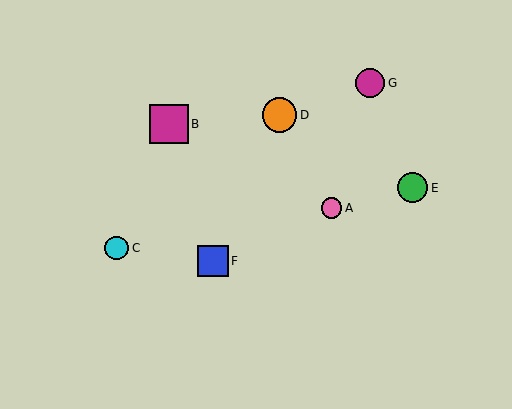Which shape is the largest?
The magenta square (labeled B) is the largest.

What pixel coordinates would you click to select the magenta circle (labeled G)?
Click at (370, 83) to select the magenta circle G.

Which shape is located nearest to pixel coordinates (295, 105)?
The orange circle (labeled D) at (280, 115) is nearest to that location.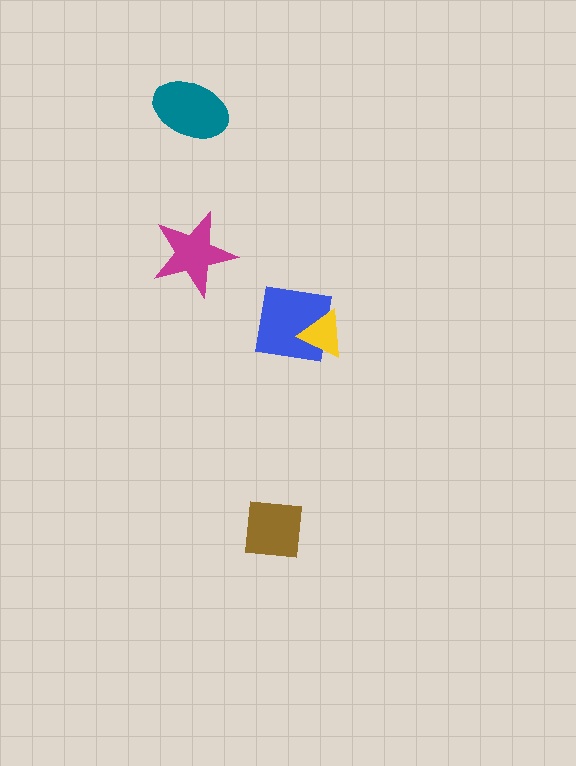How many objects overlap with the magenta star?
0 objects overlap with the magenta star.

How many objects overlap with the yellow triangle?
1 object overlaps with the yellow triangle.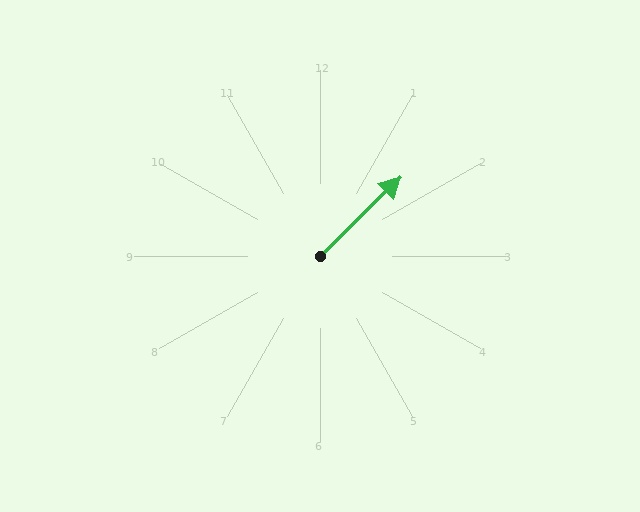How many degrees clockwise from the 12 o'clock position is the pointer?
Approximately 45 degrees.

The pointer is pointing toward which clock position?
Roughly 2 o'clock.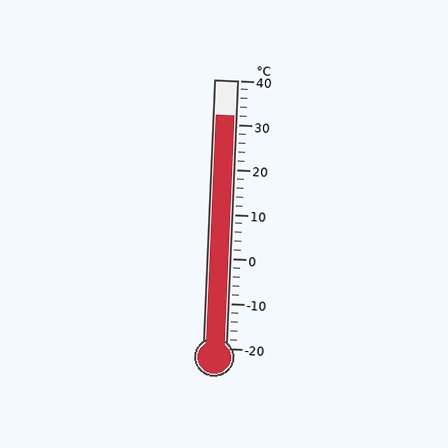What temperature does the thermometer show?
The thermometer shows approximately 32°C.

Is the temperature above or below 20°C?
The temperature is above 20°C.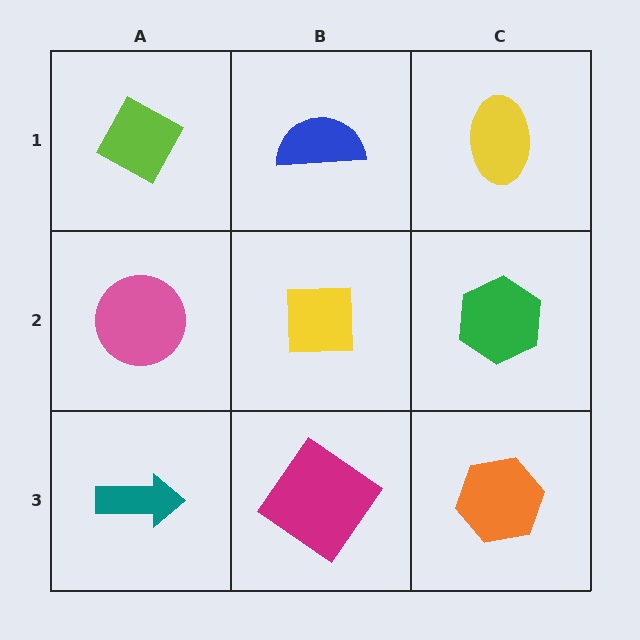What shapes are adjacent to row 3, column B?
A yellow square (row 2, column B), a teal arrow (row 3, column A), an orange hexagon (row 3, column C).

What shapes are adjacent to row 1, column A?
A pink circle (row 2, column A), a blue semicircle (row 1, column B).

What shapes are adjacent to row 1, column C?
A green hexagon (row 2, column C), a blue semicircle (row 1, column B).